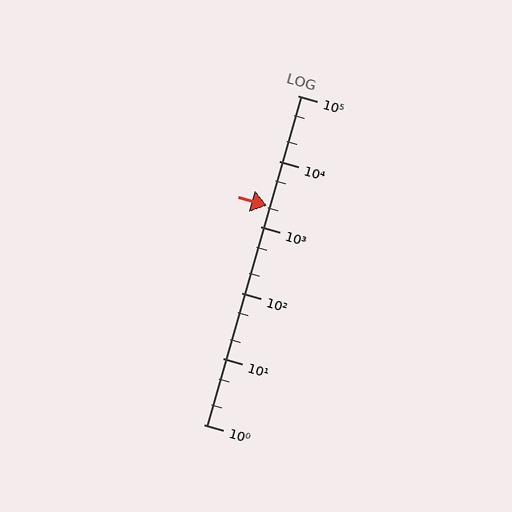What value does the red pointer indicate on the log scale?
The pointer indicates approximately 2100.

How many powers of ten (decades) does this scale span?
The scale spans 5 decades, from 1 to 100000.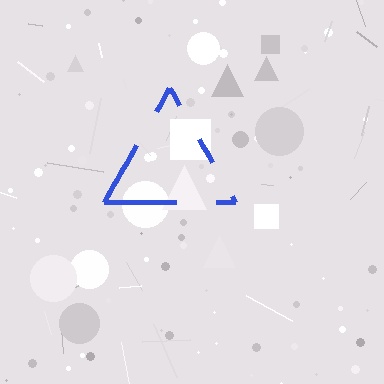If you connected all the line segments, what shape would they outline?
They would outline a triangle.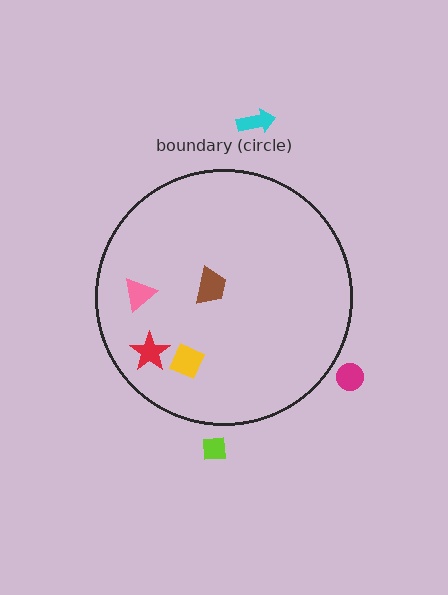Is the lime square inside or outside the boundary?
Outside.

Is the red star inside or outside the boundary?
Inside.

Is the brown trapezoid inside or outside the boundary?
Inside.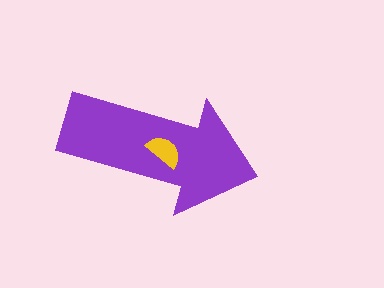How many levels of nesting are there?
2.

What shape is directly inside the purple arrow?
The yellow semicircle.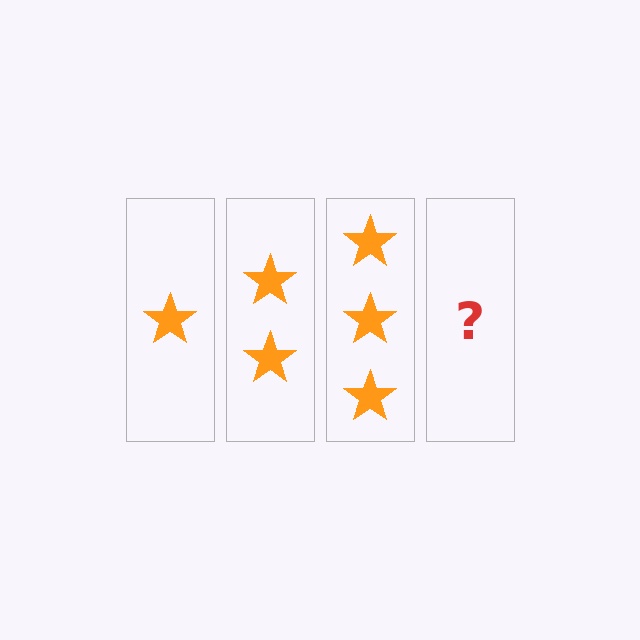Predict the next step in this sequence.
The next step is 4 stars.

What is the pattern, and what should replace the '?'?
The pattern is that each step adds one more star. The '?' should be 4 stars.